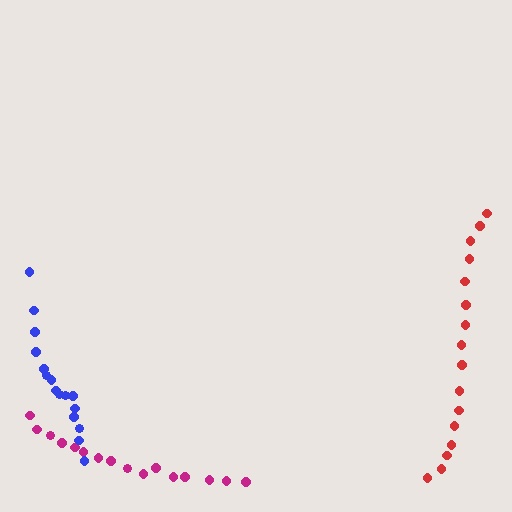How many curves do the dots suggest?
There are 3 distinct paths.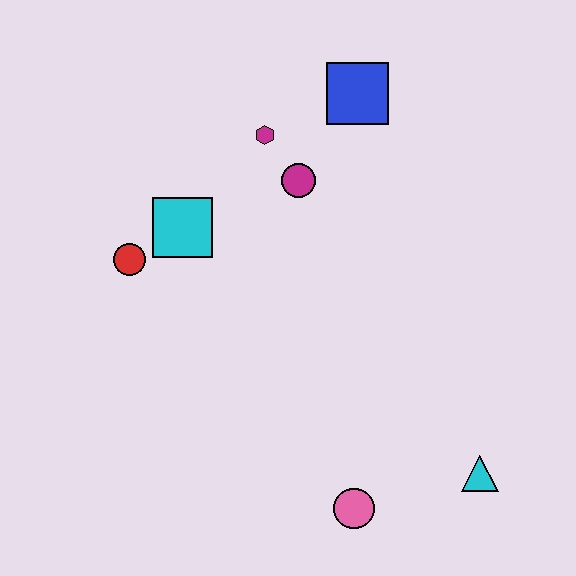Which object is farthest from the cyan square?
The cyan triangle is farthest from the cyan square.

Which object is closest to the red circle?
The cyan square is closest to the red circle.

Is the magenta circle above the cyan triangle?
Yes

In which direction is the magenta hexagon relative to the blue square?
The magenta hexagon is to the left of the blue square.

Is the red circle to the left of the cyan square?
Yes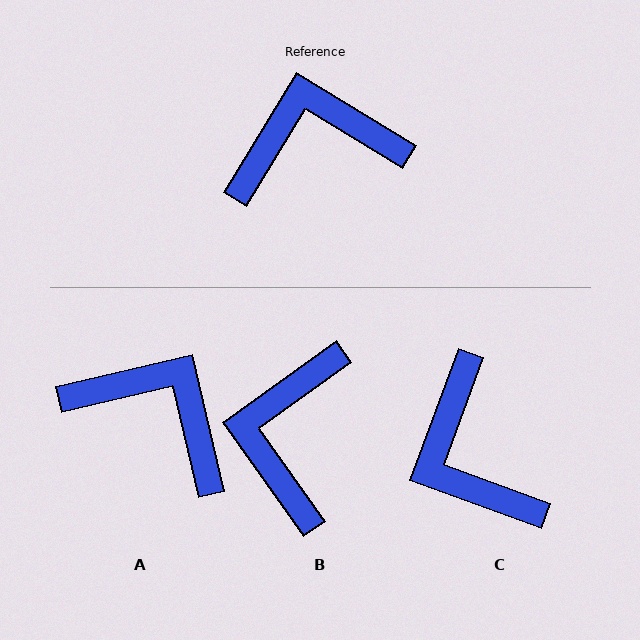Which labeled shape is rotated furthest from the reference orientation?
C, about 101 degrees away.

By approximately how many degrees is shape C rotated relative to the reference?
Approximately 101 degrees counter-clockwise.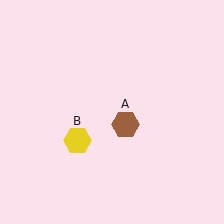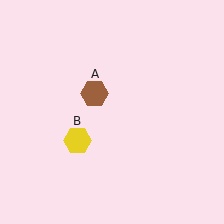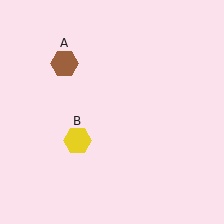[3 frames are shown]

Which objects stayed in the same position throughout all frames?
Yellow hexagon (object B) remained stationary.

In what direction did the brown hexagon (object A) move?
The brown hexagon (object A) moved up and to the left.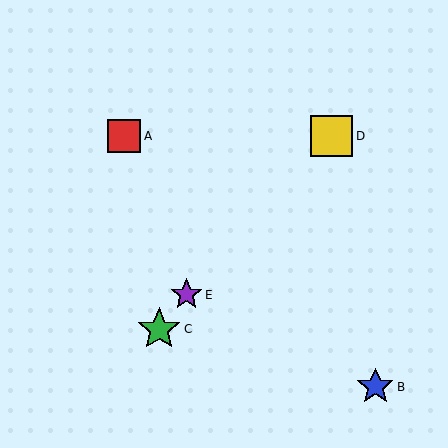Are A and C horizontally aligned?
No, A is at y≈136 and C is at y≈329.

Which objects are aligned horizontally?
Objects A, D are aligned horizontally.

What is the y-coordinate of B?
Object B is at y≈387.